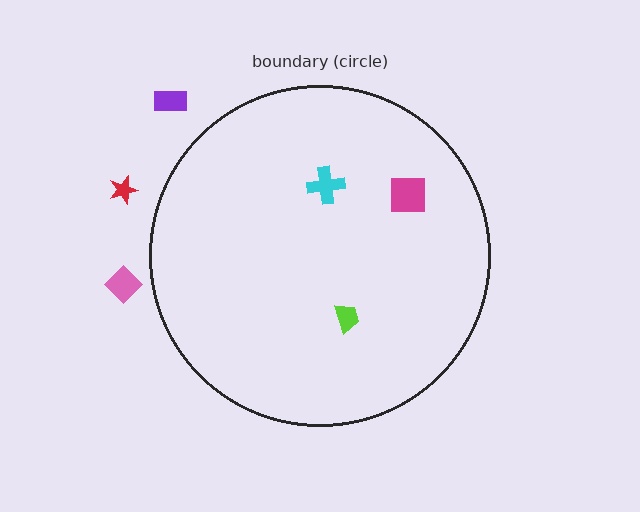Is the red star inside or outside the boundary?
Outside.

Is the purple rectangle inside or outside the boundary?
Outside.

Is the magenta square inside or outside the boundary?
Inside.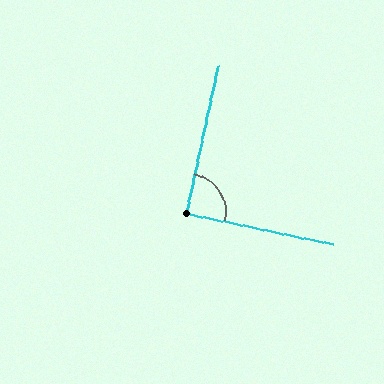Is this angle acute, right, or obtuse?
It is approximately a right angle.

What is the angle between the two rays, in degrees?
Approximately 90 degrees.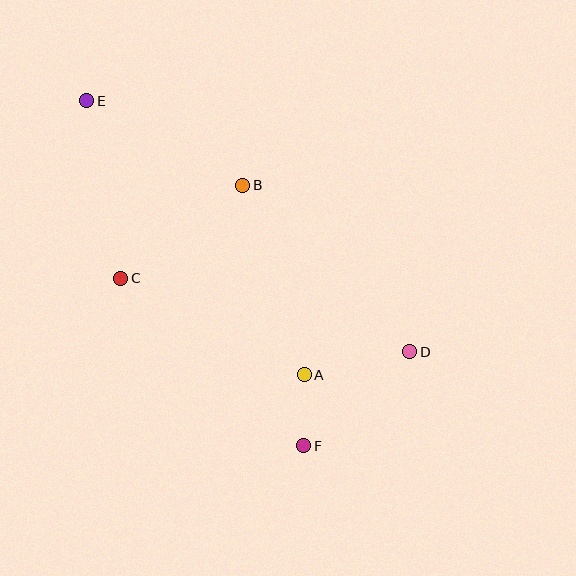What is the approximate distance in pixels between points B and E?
The distance between B and E is approximately 177 pixels.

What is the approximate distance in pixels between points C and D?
The distance between C and D is approximately 298 pixels.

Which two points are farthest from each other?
Points D and E are farthest from each other.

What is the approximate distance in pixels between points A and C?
The distance between A and C is approximately 207 pixels.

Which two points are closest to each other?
Points A and F are closest to each other.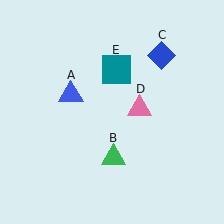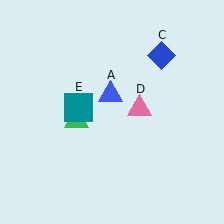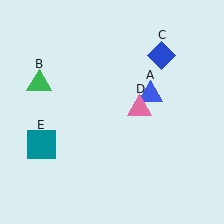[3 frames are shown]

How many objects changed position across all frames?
3 objects changed position: blue triangle (object A), green triangle (object B), teal square (object E).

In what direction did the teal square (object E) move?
The teal square (object E) moved down and to the left.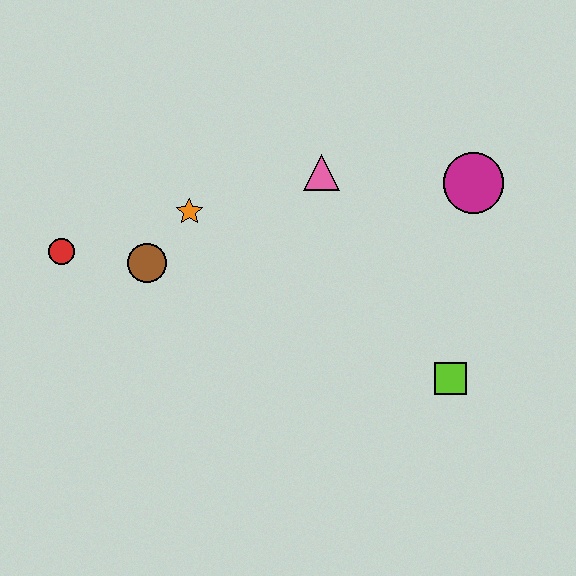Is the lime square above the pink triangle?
No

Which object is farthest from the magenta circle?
The red circle is farthest from the magenta circle.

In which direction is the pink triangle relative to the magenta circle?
The pink triangle is to the left of the magenta circle.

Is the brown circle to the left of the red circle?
No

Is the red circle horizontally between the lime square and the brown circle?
No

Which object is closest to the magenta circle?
The pink triangle is closest to the magenta circle.